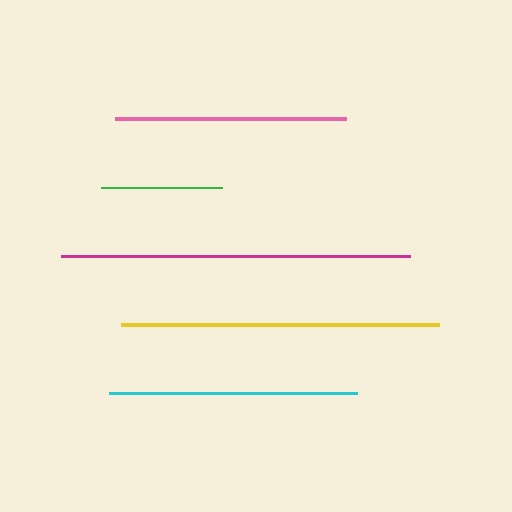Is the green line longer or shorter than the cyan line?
The cyan line is longer than the green line.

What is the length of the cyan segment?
The cyan segment is approximately 248 pixels long.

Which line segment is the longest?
The magenta line is the longest at approximately 350 pixels.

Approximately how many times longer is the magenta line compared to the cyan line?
The magenta line is approximately 1.4 times the length of the cyan line.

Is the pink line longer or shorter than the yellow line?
The yellow line is longer than the pink line.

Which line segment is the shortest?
The green line is the shortest at approximately 121 pixels.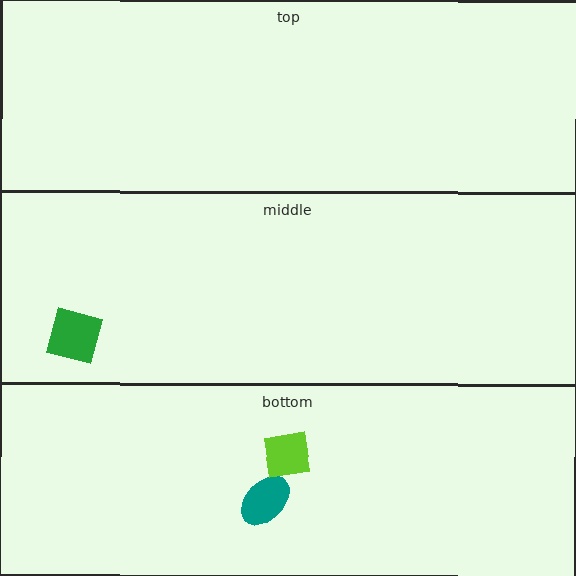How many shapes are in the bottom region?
2.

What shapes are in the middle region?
The green square.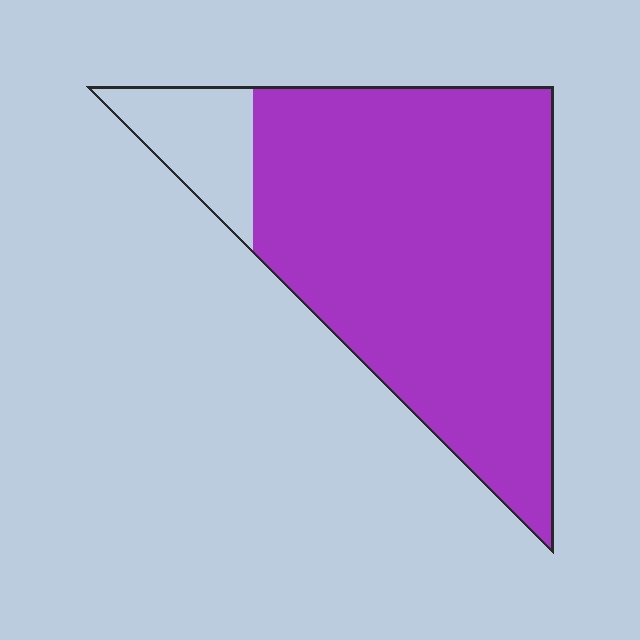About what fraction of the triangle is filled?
About seven eighths (7/8).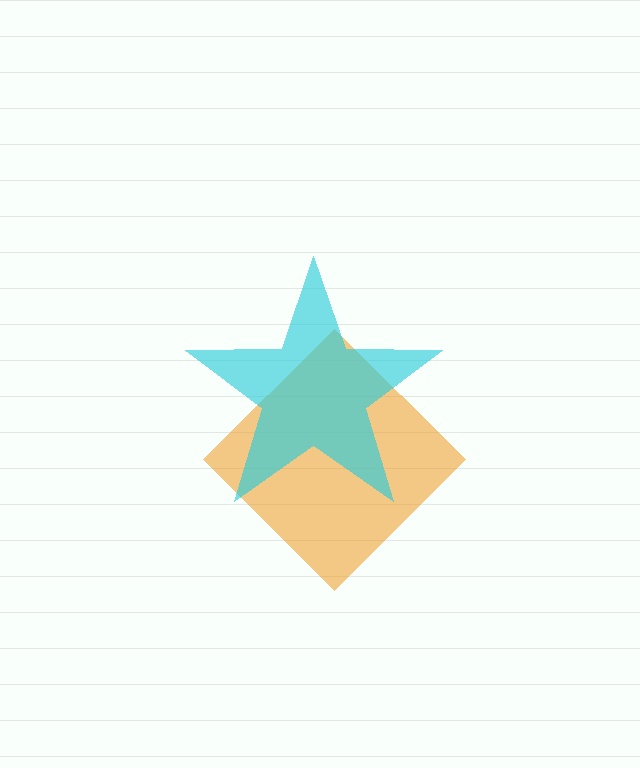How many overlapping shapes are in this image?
There are 2 overlapping shapes in the image.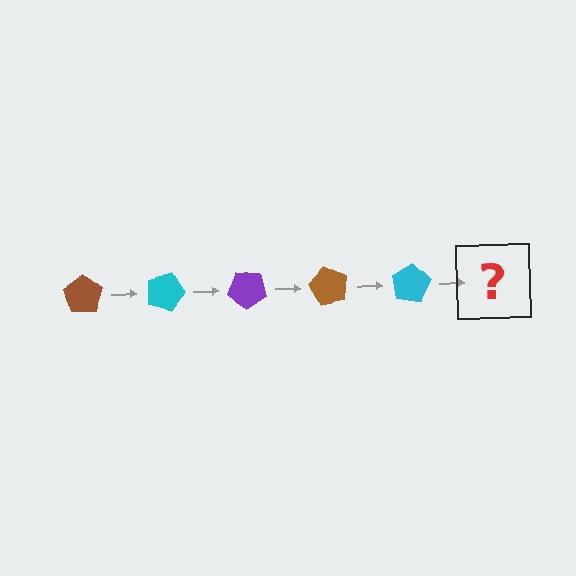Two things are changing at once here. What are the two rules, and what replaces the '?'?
The two rules are that it rotates 20 degrees each step and the color cycles through brown, cyan, and purple. The '?' should be a purple pentagon, rotated 100 degrees from the start.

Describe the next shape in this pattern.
It should be a purple pentagon, rotated 100 degrees from the start.